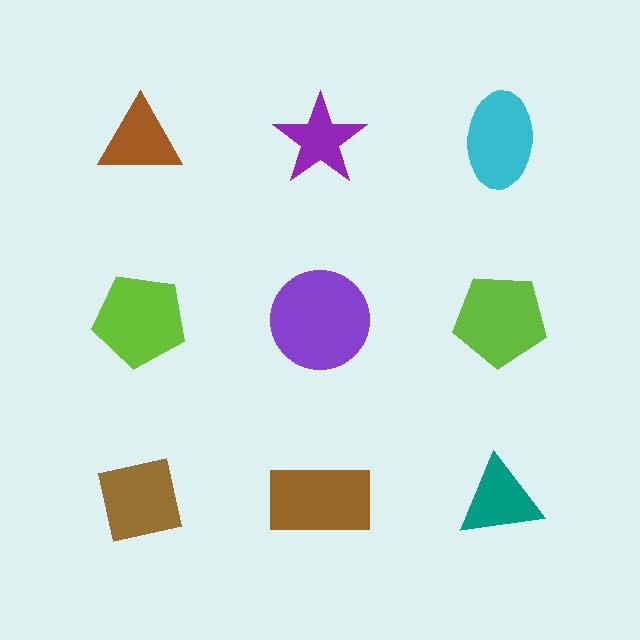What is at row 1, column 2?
A purple star.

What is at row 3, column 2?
A brown rectangle.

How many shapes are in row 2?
3 shapes.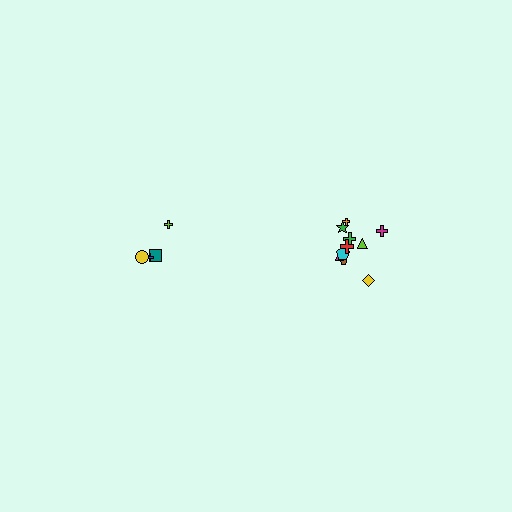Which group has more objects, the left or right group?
The right group.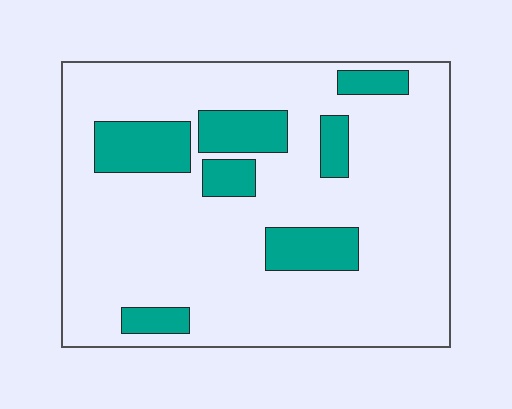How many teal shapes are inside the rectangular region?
7.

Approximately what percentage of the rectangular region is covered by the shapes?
Approximately 20%.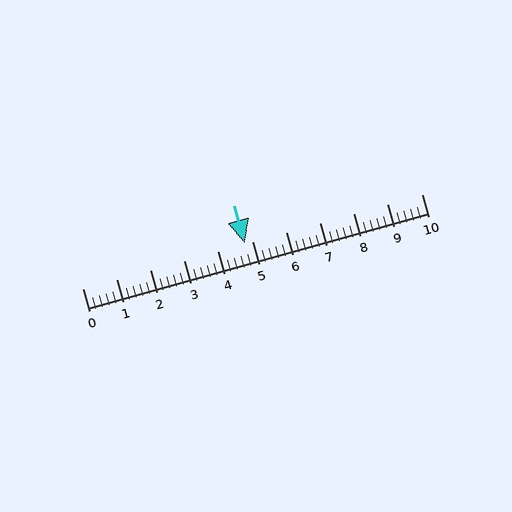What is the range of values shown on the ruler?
The ruler shows values from 0 to 10.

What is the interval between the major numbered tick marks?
The major tick marks are spaced 1 units apart.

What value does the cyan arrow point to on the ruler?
The cyan arrow points to approximately 4.8.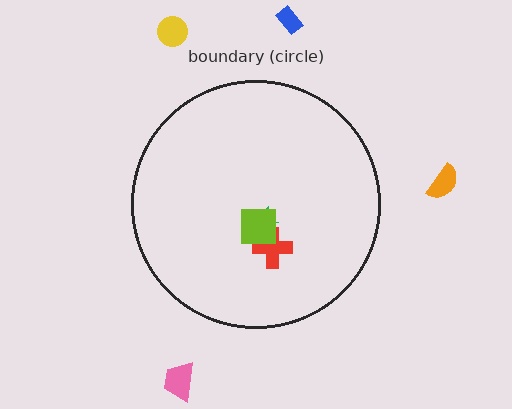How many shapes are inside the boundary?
3 inside, 4 outside.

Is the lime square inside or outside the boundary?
Inside.